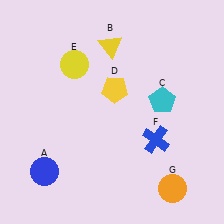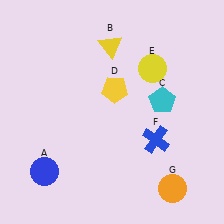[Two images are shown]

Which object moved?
The yellow circle (E) moved right.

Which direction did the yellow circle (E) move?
The yellow circle (E) moved right.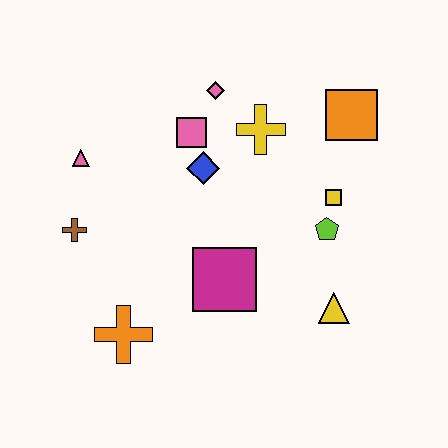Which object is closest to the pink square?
The blue diamond is closest to the pink square.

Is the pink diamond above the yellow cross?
Yes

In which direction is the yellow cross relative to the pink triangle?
The yellow cross is to the right of the pink triangle.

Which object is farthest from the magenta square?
The orange square is farthest from the magenta square.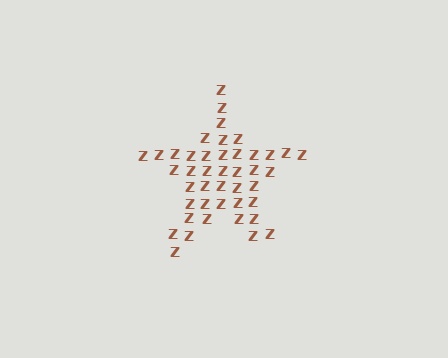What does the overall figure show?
The overall figure shows a star.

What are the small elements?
The small elements are letter Z's.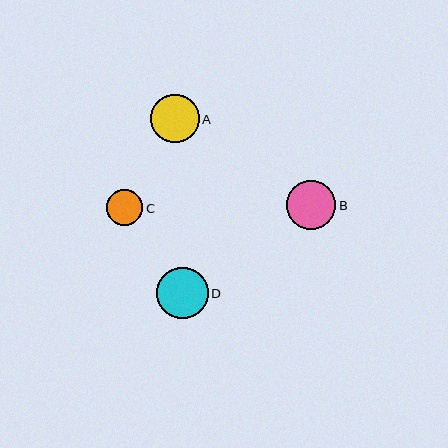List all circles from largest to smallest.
From largest to smallest: D, B, A, C.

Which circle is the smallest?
Circle C is the smallest with a size of approximately 37 pixels.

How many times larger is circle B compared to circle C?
Circle B is approximately 1.3 times the size of circle C.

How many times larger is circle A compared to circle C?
Circle A is approximately 1.3 times the size of circle C.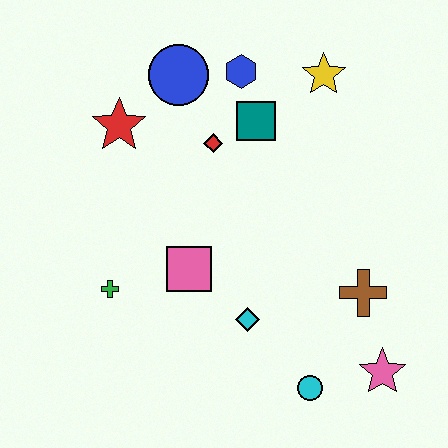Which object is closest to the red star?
The blue circle is closest to the red star.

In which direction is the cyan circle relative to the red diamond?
The cyan circle is below the red diamond.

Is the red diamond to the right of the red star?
Yes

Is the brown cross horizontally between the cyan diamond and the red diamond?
No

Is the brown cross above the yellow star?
No